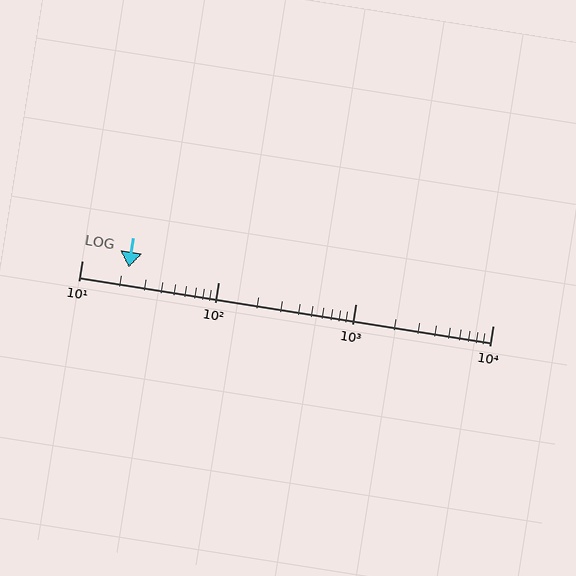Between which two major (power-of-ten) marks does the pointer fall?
The pointer is between 10 and 100.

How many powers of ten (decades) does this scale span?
The scale spans 3 decades, from 10 to 10000.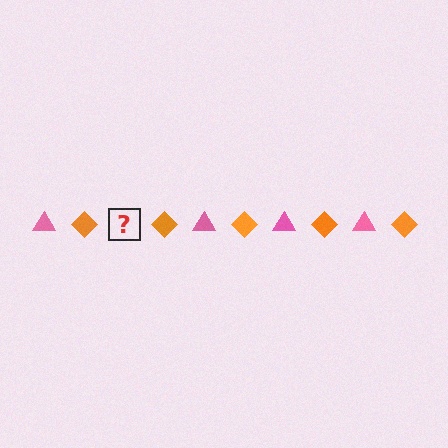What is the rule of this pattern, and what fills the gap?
The rule is that the pattern alternates between pink triangle and orange diamond. The gap should be filled with a pink triangle.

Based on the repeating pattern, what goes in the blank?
The blank should be a pink triangle.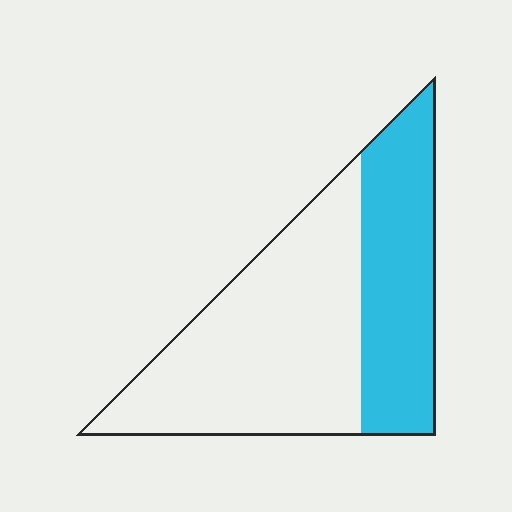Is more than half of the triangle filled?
No.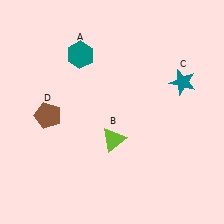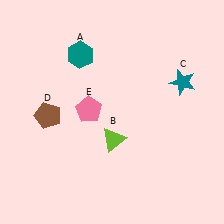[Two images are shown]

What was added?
A pink pentagon (E) was added in Image 2.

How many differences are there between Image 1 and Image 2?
There is 1 difference between the two images.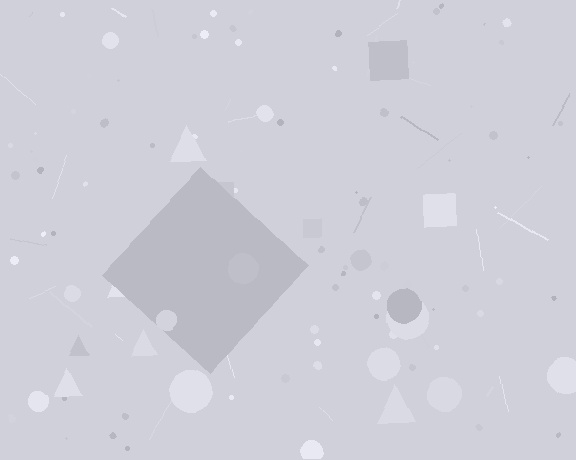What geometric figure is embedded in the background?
A diamond is embedded in the background.